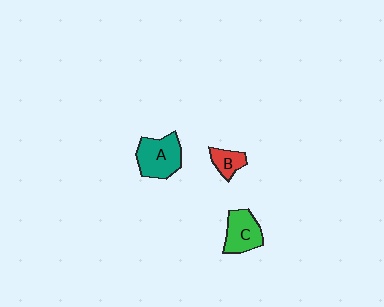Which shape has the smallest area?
Shape B (red).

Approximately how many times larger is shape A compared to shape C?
Approximately 1.2 times.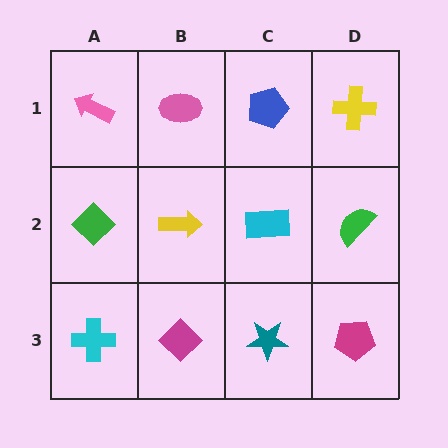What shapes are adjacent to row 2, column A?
A pink arrow (row 1, column A), a cyan cross (row 3, column A), a yellow arrow (row 2, column B).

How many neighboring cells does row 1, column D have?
2.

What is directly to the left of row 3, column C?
A magenta diamond.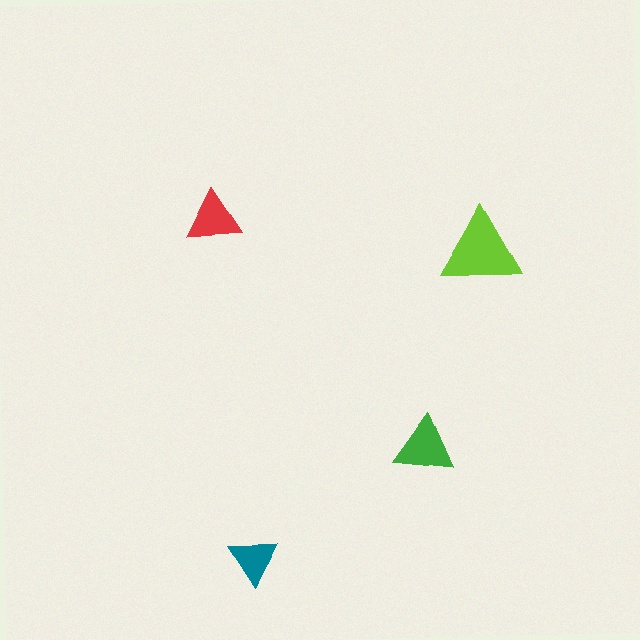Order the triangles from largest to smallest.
the lime one, the green one, the red one, the teal one.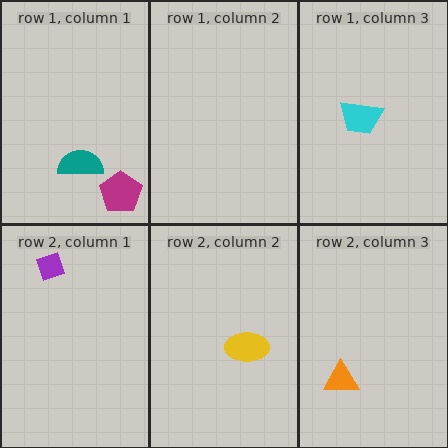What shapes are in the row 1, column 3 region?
The cyan trapezoid.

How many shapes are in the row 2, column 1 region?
1.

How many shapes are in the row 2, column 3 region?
1.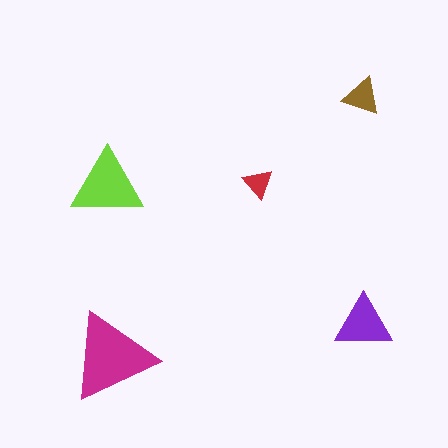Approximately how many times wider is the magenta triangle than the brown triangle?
About 2.5 times wider.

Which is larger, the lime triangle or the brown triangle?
The lime one.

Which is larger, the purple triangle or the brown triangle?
The purple one.